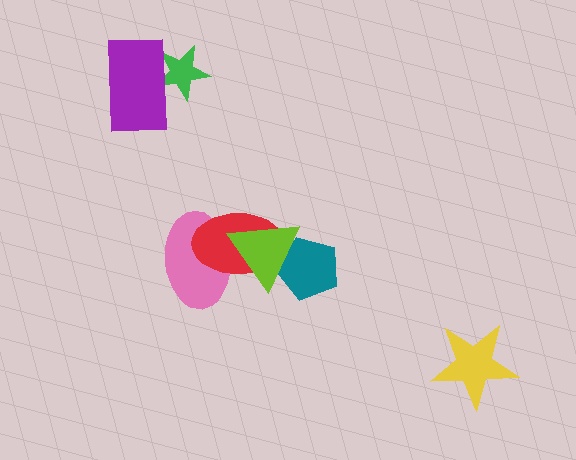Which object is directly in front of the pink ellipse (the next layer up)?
The red ellipse is directly in front of the pink ellipse.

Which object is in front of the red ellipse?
The lime triangle is in front of the red ellipse.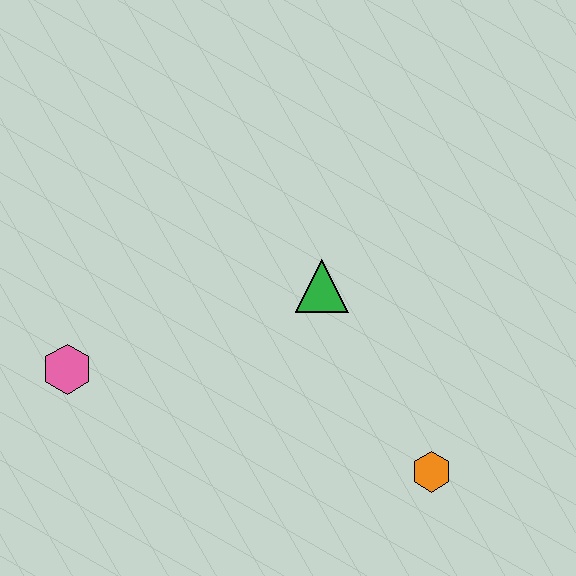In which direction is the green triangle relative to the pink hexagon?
The green triangle is to the right of the pink hexagon.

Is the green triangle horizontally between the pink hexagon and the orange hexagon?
Yes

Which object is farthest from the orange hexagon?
The pink hexagon is farthest from the orange hexagon.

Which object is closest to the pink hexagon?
The green triangle is closest to the pink hexagon.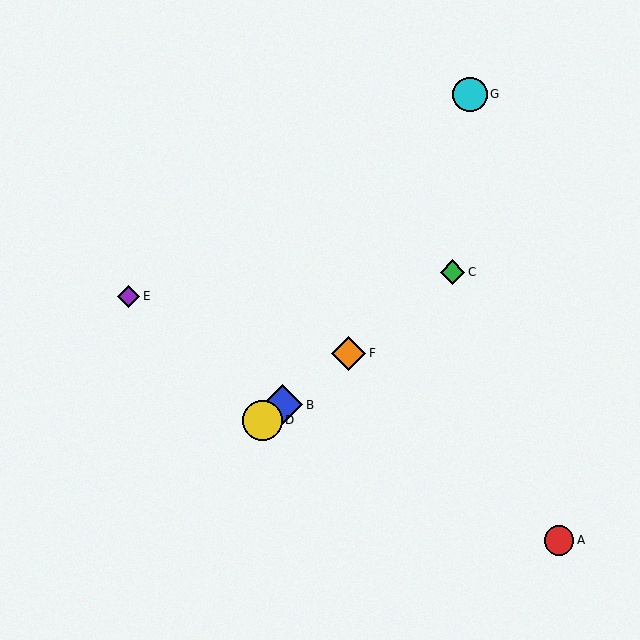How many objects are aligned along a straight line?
4 objects (B, C, D, F) are aligned along a straight line.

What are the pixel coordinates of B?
Object B is at (283, 405).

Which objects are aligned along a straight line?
Objects B, C, D, F are aligned along a straight line.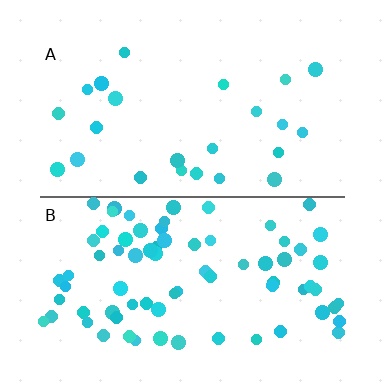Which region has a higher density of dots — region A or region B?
B (the bottom).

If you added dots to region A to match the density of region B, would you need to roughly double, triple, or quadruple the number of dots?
Approximately triple.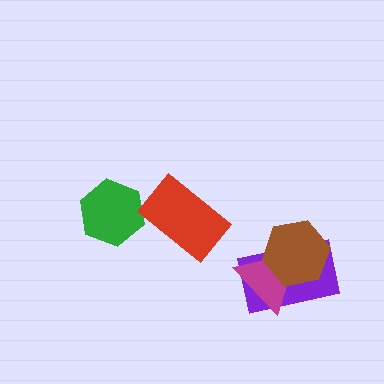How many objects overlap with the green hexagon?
0 objects overlap with the green hexagon.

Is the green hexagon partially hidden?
No, no other shape covers it.